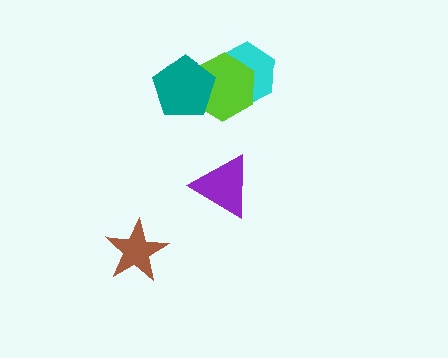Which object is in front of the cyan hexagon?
The lime hexagon is in front of the cyan hexagon.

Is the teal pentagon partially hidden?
No, no other shape covers it.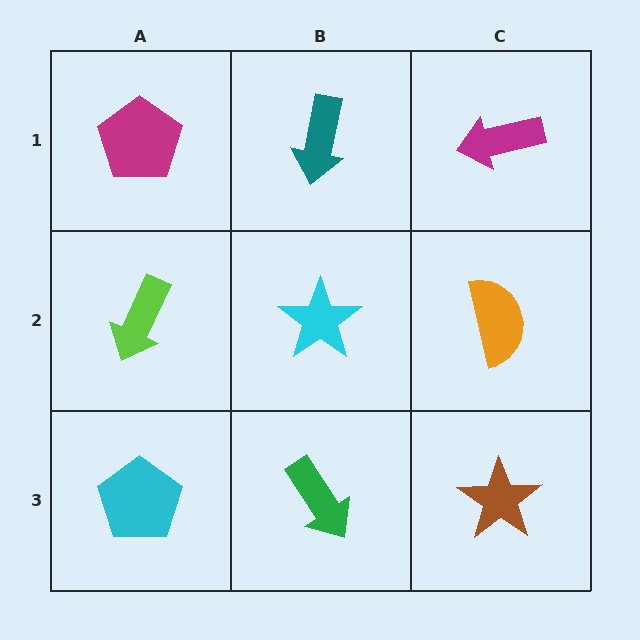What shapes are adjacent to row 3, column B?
A cyan star (row 2, column B), a cyan pentagon (row 3, column A), a brown star (row 3, column C).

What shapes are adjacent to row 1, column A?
A lime arrow (row 2, column A), a teal arrow (row 1, column B).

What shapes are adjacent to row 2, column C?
A magenta arrow (row 1, column C), a brown star (row 3, column C), a cyan star (row 2, column B).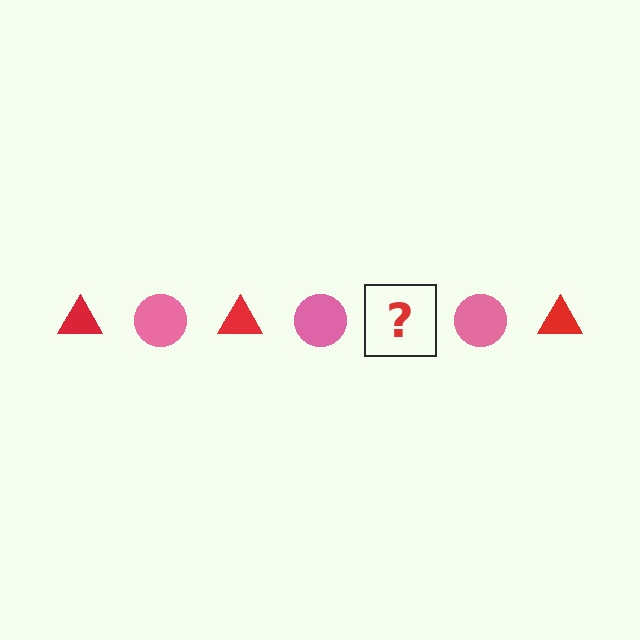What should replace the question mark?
The question mark should be replaced with a red triangle.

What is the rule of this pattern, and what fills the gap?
The rule is that the pattern alternates between red triangle and pink circle. The gap should be filled with a red triangle.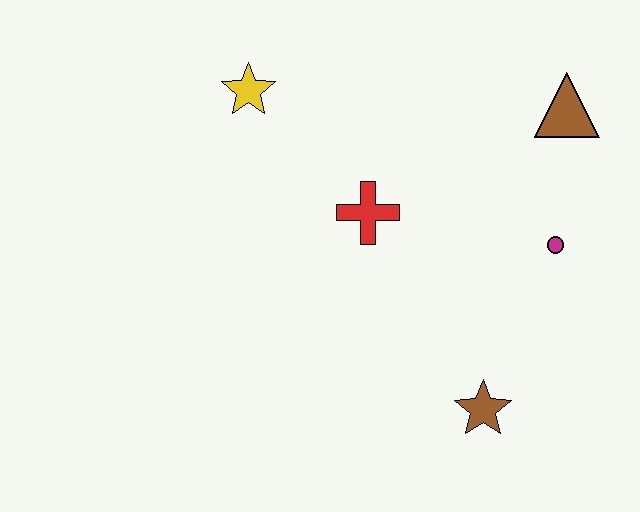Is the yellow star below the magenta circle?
No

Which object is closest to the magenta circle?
The brown triangle is closest to the magenta circle.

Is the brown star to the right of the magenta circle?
No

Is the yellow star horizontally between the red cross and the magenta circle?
No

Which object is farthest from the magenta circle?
The yellow star is farthest from the magenta circle.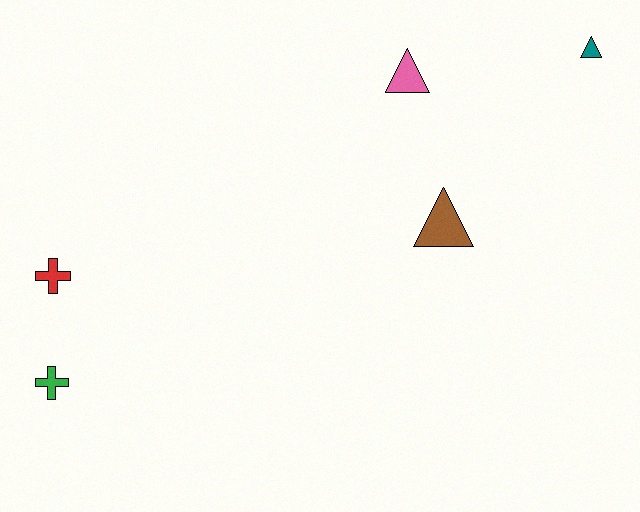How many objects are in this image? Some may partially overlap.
There are 5 objects.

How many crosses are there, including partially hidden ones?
There are 2 crosses.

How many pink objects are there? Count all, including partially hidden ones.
There is 1 pink object.